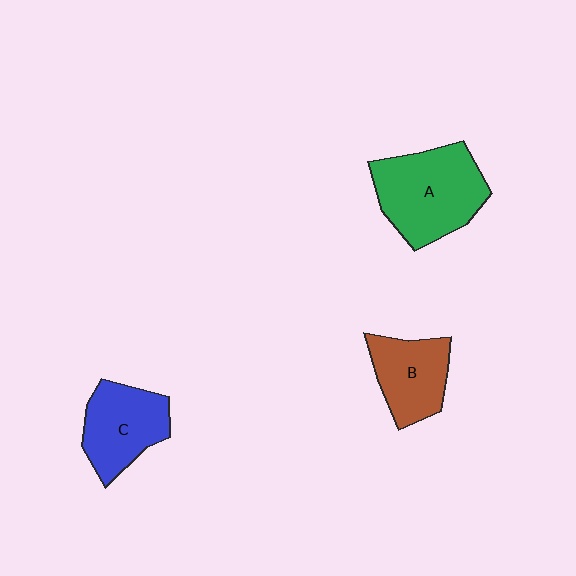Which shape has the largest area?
Shape A (green).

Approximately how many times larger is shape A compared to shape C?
Approximately 1.4 times.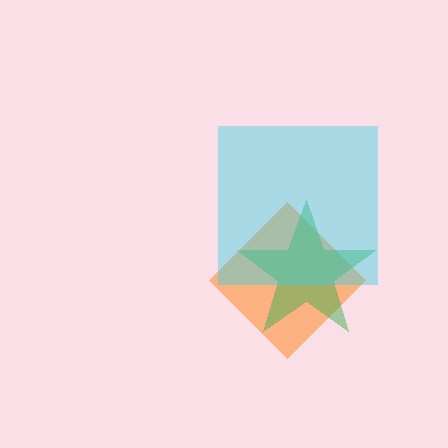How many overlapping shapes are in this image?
There are 3 overlapping shapes in the image.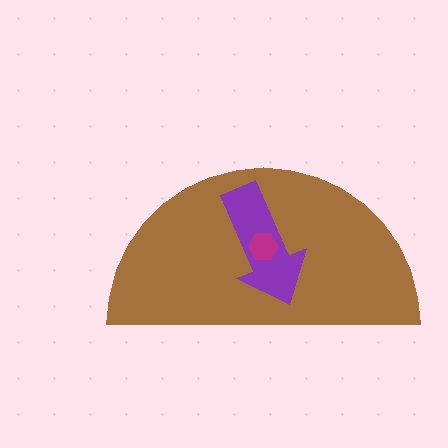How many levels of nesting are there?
3.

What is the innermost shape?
The magenta hexagon.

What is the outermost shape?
The brown semicircle.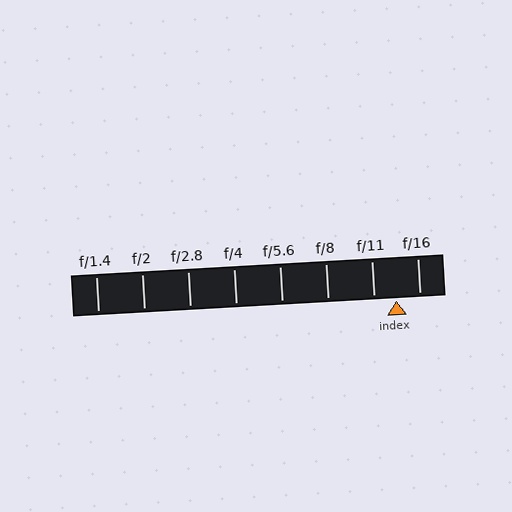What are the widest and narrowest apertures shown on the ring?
The widest aperture shown is f/1.4 and the narrowest is f/16.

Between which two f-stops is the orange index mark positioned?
The index mark is between f/11 and f/16.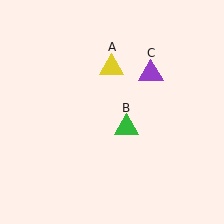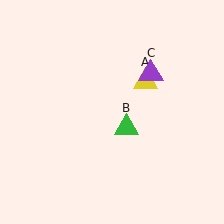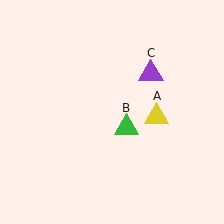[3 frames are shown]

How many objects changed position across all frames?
1 object changed position: yellow triangle (object A).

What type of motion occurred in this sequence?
The yellow triangle (object A) rotated clockwise around the center of the scene.